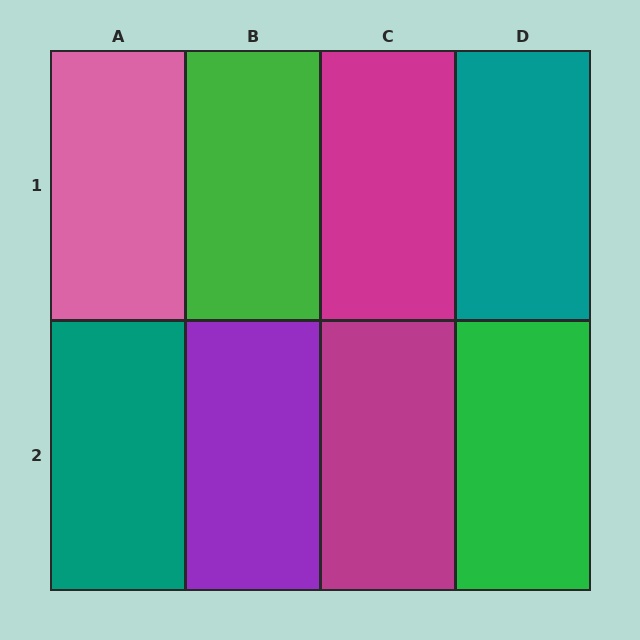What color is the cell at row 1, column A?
Pink.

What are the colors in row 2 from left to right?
Teal, purple, magenta, green.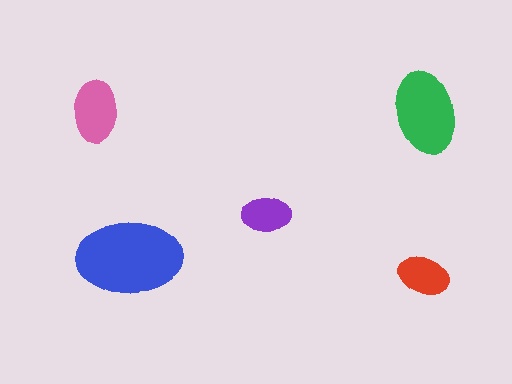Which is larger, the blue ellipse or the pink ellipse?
The blue one.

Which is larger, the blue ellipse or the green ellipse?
The blue one.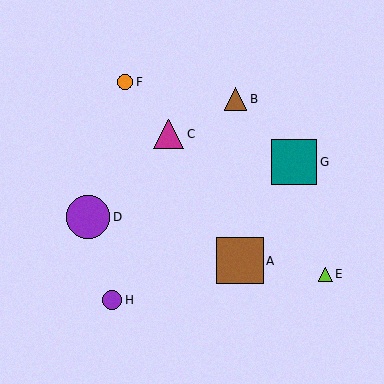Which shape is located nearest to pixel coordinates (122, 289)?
The purple circle (labeled H) at (112, 300) is nearest to that location.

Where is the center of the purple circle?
The center of the purple circle is at (88, 217).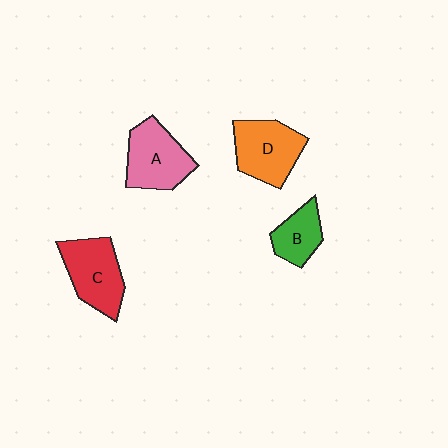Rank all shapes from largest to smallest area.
From largest to smallest: A (pink), D (orange), C (red), B (green).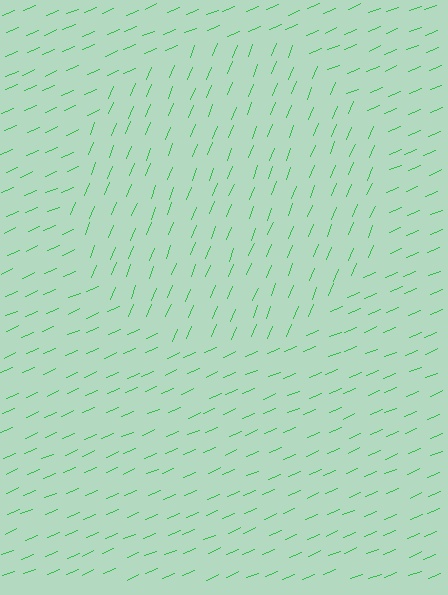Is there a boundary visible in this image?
Yes, there is a texture boundary formed by a change in line orientation.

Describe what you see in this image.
The image is filled with small green line segments. A circle region in the image has lines oriented differently from the surrounding lines, creating a visible texture boundary.